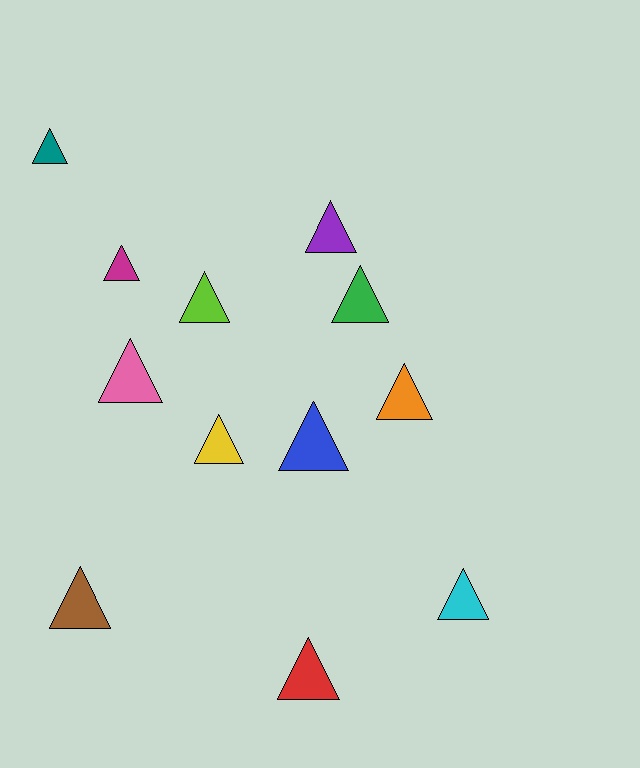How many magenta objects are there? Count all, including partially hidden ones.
There is 1 magenta object.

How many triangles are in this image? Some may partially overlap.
There are 12 triangles.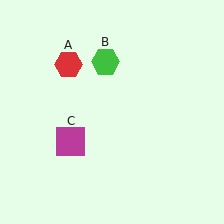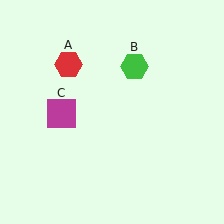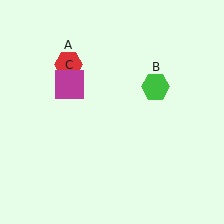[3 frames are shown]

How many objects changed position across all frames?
2 objects changed position: green hexagon (object B), magenta square (object C).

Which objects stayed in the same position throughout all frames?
Red hexagon (object A) remained stationary.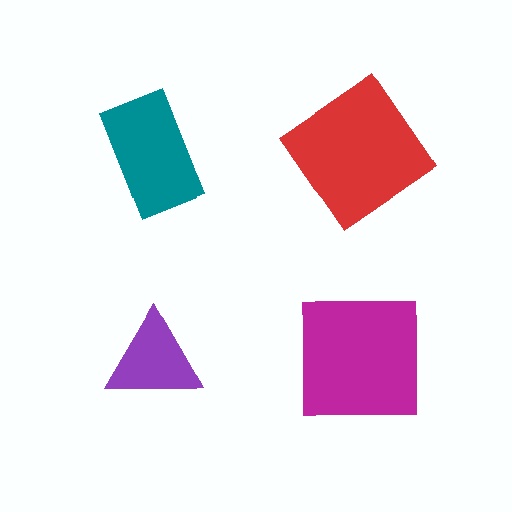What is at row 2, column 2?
A magenta square.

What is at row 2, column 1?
A purple triangle.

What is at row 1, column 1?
A teal rectangle.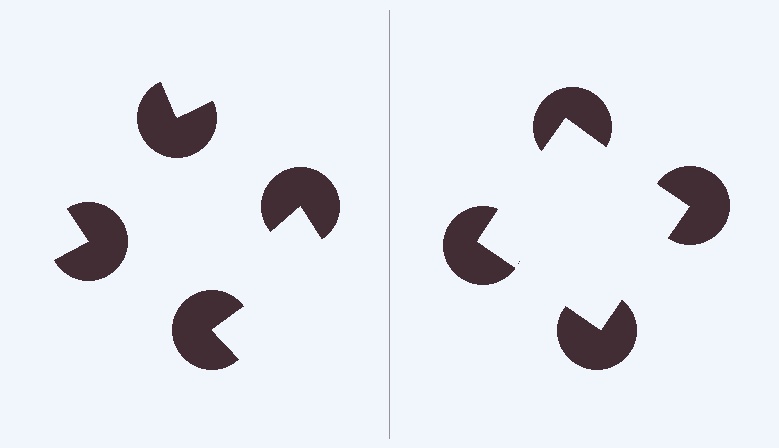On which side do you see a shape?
An illusory square appears on the right side. On the left side the wedge cuts are rotated, so no coherent shape forms.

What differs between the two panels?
The pac-man discs are positioned identically on both sides; only the wedge orientations differ. On the right they align to a square; on the left they are misaligned.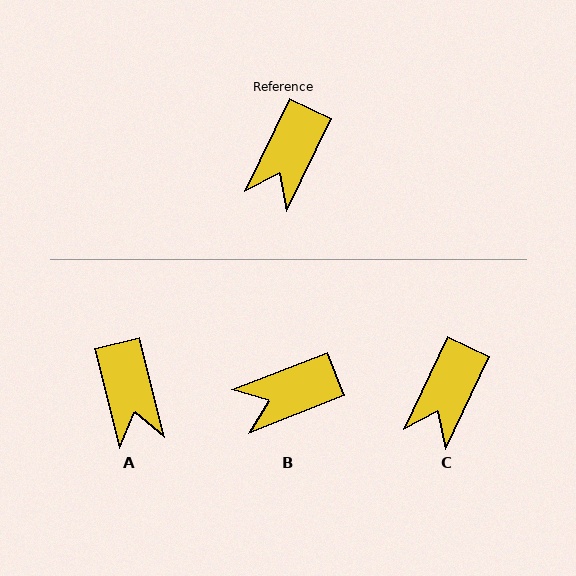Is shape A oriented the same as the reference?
No, it is off by about 39 degrees.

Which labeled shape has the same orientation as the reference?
C.